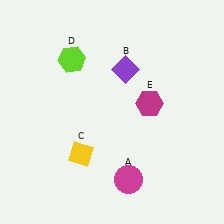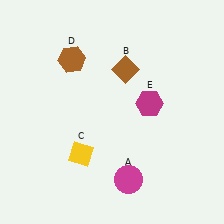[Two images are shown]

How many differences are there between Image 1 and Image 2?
There are 2 differences between the two images.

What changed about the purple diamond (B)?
In Image 1, B is purple. In Image 2, it changed to brown.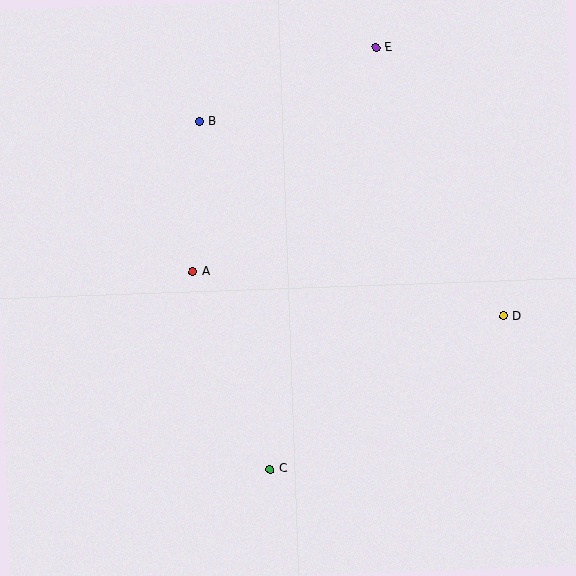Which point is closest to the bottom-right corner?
Point D is closest to the bottom-right corner.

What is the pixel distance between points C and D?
The distance between C and D is 279 pixels.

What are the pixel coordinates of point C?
Point C is at (270, 469).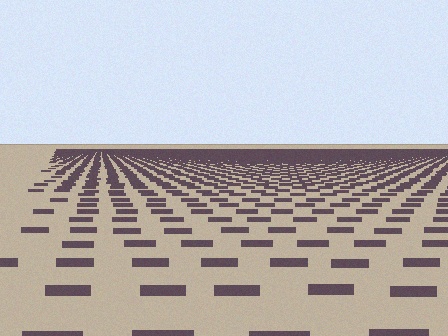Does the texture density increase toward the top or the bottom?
Density increases toward the top.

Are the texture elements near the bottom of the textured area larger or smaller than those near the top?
Larger. Near the bottom, elements are closer to the viewer and appear at a bigger on-screen size.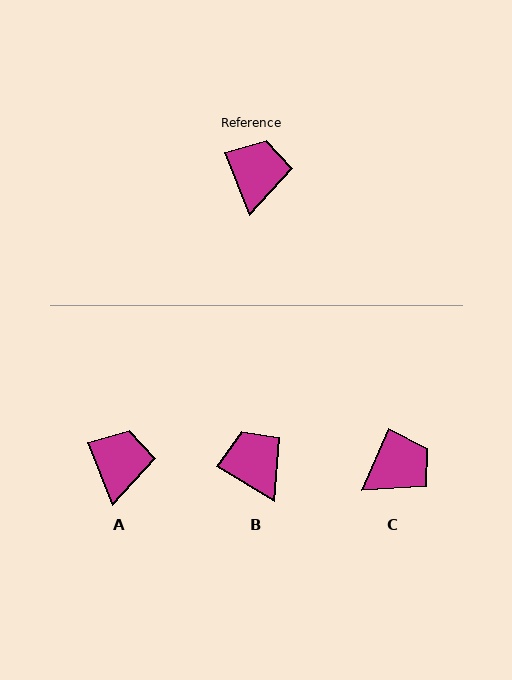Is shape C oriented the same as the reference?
No, it is off by about 45 degrees.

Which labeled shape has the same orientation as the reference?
A.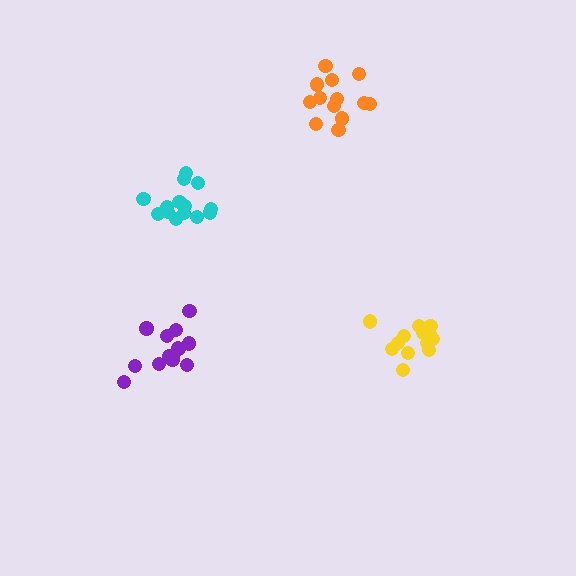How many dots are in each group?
Group 1: 14 dots, Group 2: 13 dots, Group 3: 13 dots, Group 4: 15 dots (55 total).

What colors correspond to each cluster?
The clusters are colored: purple, orange, yellow, cyan.